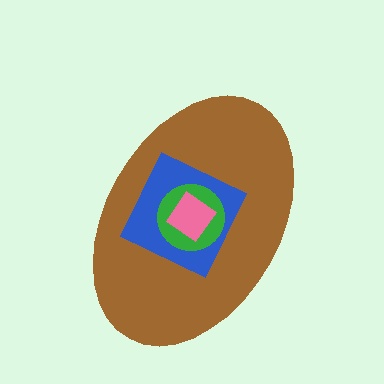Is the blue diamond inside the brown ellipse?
Yes.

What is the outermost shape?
The brown ellipse.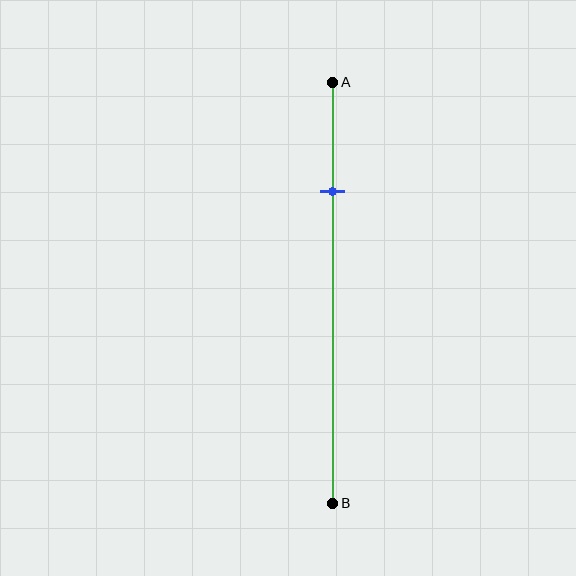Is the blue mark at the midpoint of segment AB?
No, the mark is at about 25% from A, not at the 50% midpoint.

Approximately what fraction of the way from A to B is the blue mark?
The blue mark is approximately 25% of the way from A to B.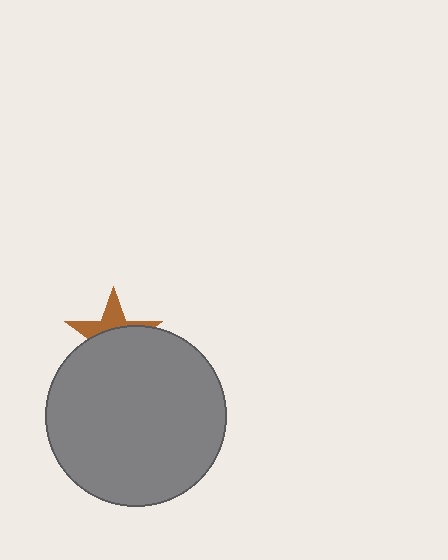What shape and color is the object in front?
The object in front is a gray circle.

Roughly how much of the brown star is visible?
A small part of it is visible (roughly 37%).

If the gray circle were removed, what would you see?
You would see the complete brown star.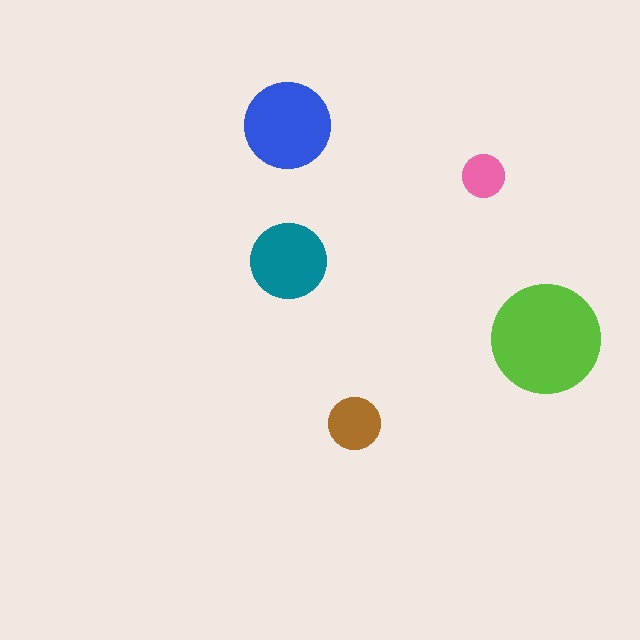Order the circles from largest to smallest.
the lime one, the blue one, the teal one, the brown one, the pink one.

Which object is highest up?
The blue circle is topmost.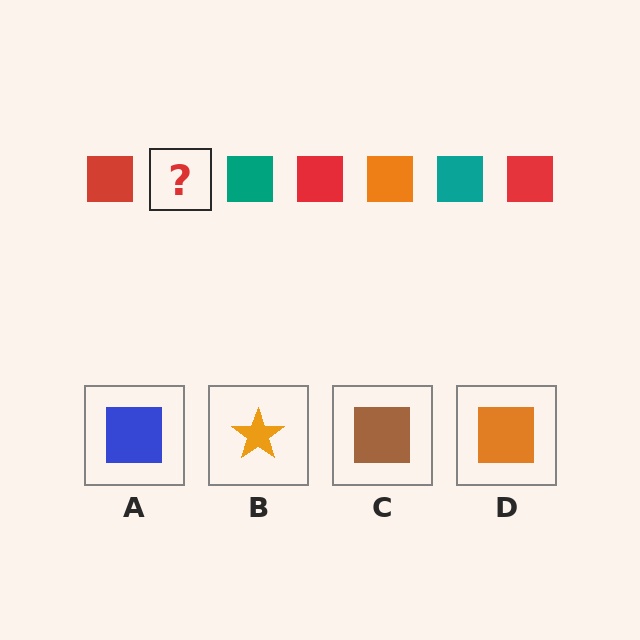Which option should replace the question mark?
Option D.